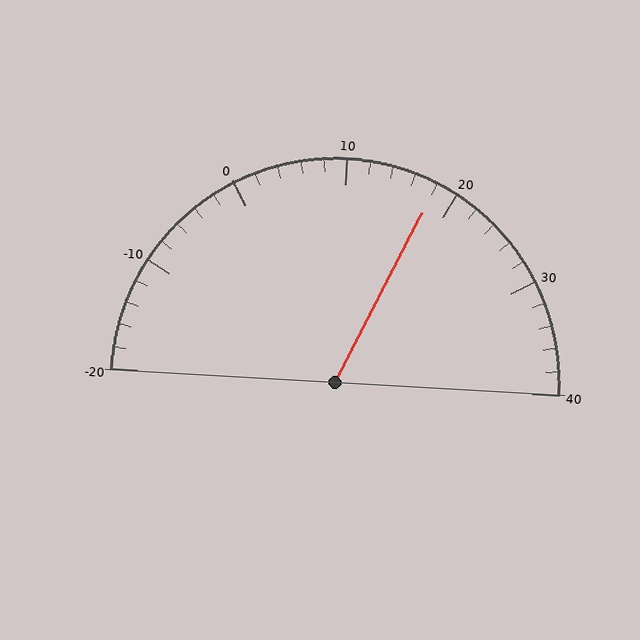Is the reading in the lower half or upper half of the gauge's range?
The reading is in the upper half of the range (-20 to 40).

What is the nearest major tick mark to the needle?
The nearest major tick mark is 20.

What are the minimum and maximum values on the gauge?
The gauge ranges from -20 to 40.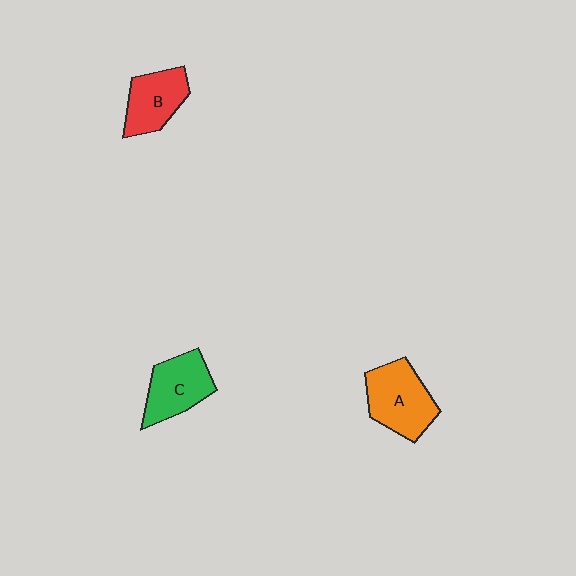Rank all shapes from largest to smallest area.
From largest to smallest: A (orange), C (green), B (red).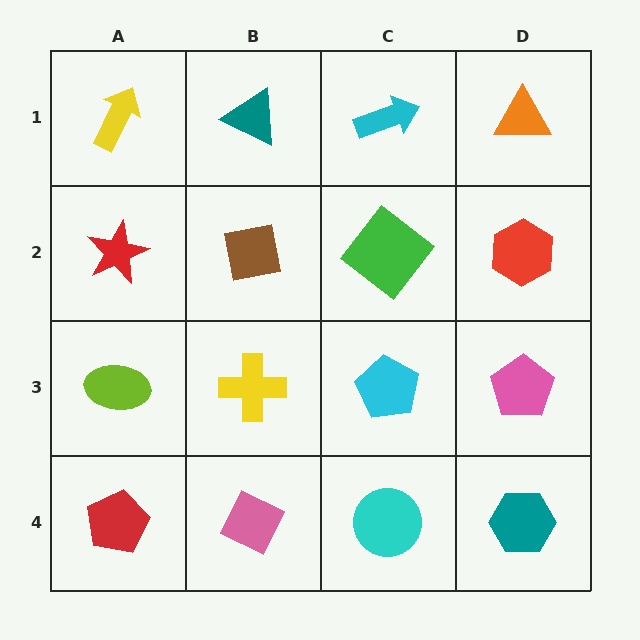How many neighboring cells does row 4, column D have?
2.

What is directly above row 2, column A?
A yellow arrow.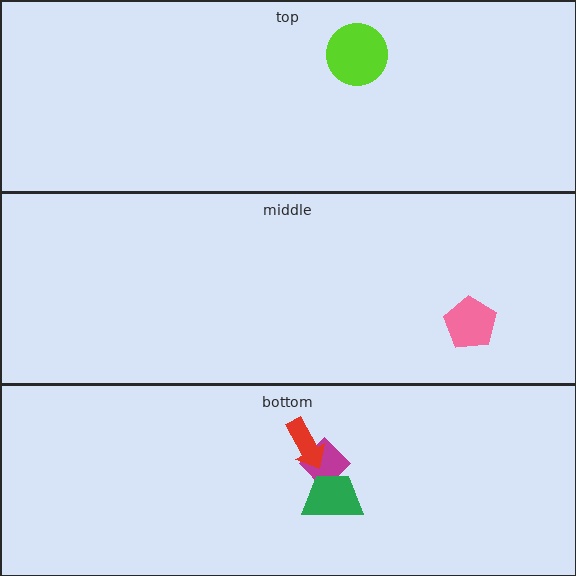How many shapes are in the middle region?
1.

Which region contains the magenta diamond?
The bottom region.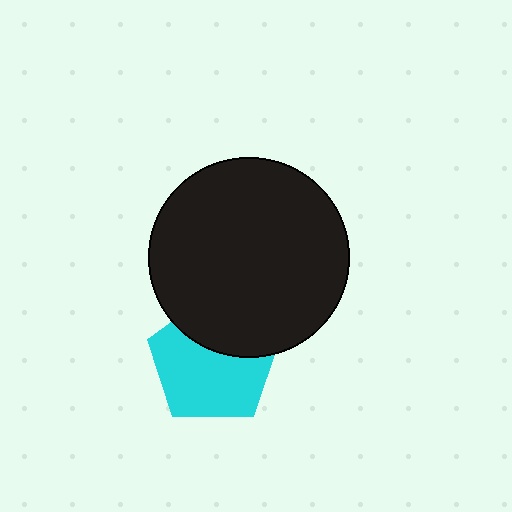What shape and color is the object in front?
The object in front is a black circle.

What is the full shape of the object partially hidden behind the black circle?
The partially hidden object is a cyan pentagon.